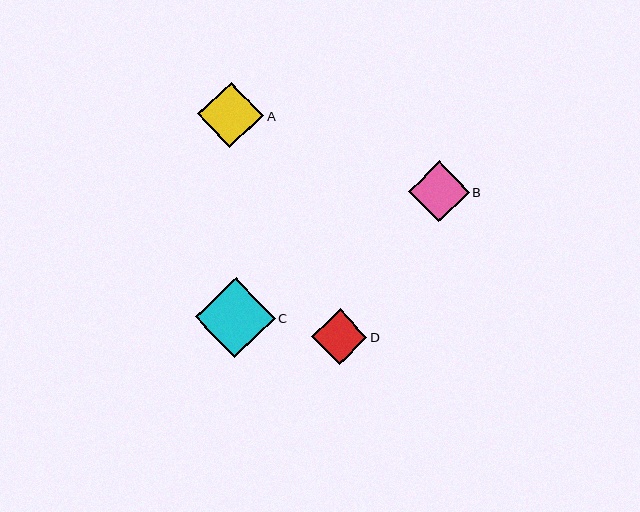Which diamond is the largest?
Diamond C is the largest with a size of approximately 79 pixels.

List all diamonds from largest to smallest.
From largest to smallest: C, A, B, D.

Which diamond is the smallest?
Diamond D is the smallest with a size of approximately 55 pixels.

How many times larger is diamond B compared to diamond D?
Diamond B is approximately 1.1 times the size of diamond D.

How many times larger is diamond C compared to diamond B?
Diamond C is approximately 1.3 times the size of diamond B.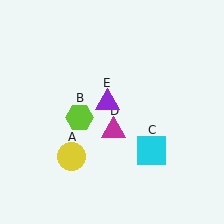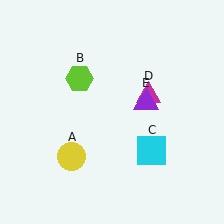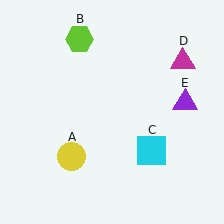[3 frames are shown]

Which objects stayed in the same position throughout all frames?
Yellow circle (object A) and cyan square (object C) remained stationary.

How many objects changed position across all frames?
3 objects changed position: lime hexagon (object B), magenta triangle (object D), purple triangle (object E).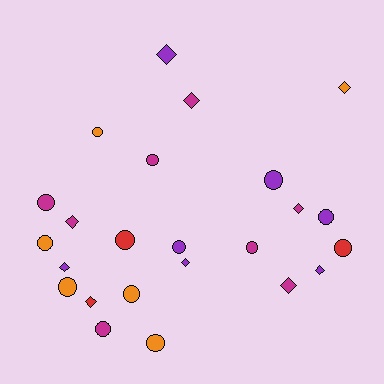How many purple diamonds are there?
There are 4 purple diamonds.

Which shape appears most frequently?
Circle, with 14 objects.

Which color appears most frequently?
Magenta, with 8 objects.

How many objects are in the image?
There are 24 objects.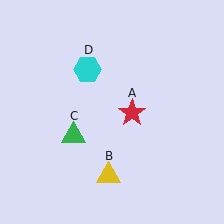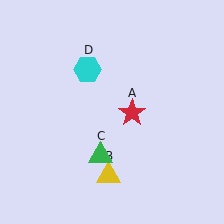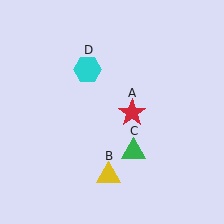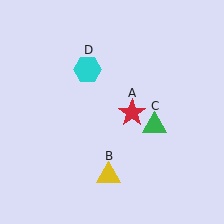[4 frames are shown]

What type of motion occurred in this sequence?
The green triangle (object C) rotated counterclockwise around the center of the scene.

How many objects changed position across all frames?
1 object changed position: green triangle (object C).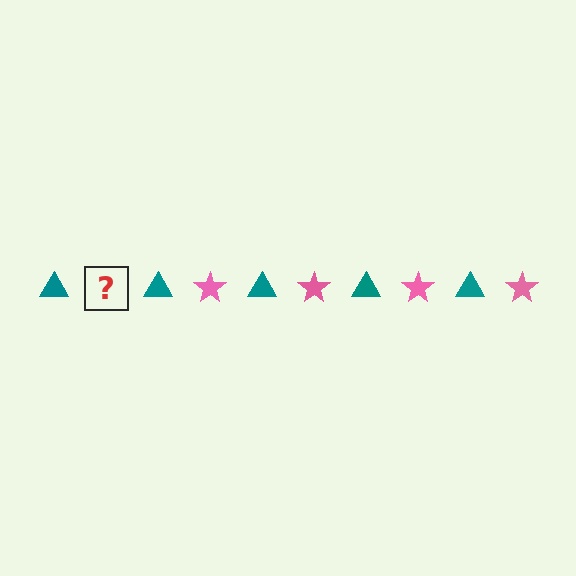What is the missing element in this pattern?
The missing element is a pink star.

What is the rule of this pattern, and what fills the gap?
The rule is that the pattern alternates between teal triangle and pink star. The gap should be filled with a pink star.